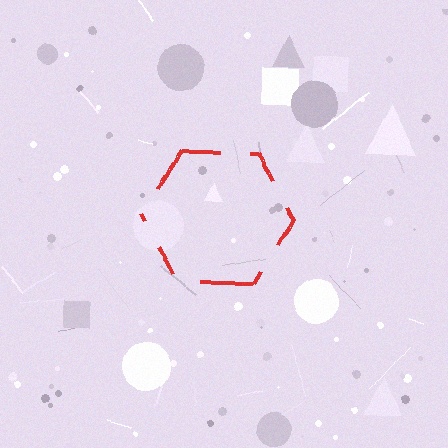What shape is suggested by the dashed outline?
The dashed outline suggests a hexagon.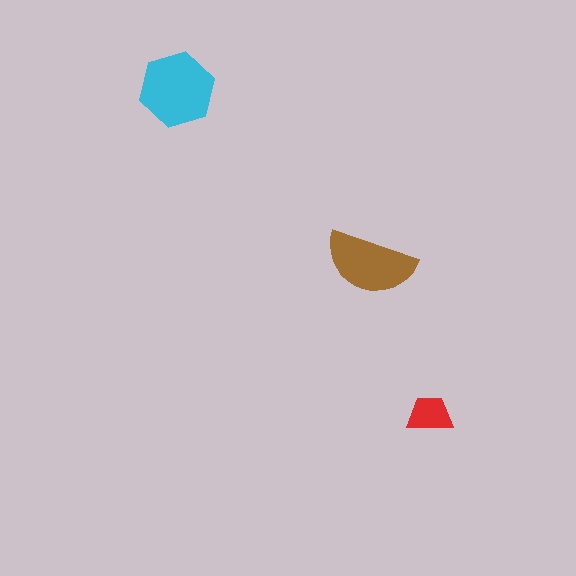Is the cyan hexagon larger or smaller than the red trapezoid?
Larger.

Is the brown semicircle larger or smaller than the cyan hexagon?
Smaller.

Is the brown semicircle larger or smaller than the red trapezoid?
Larger.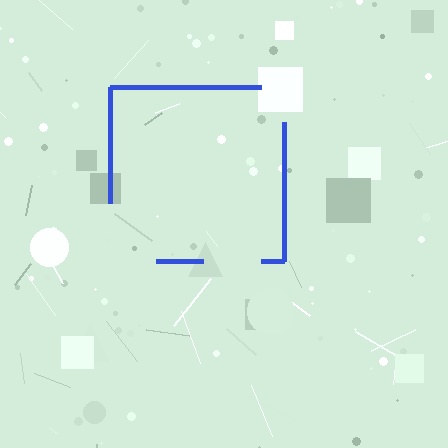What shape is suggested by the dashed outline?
The dashed outline suggests a square.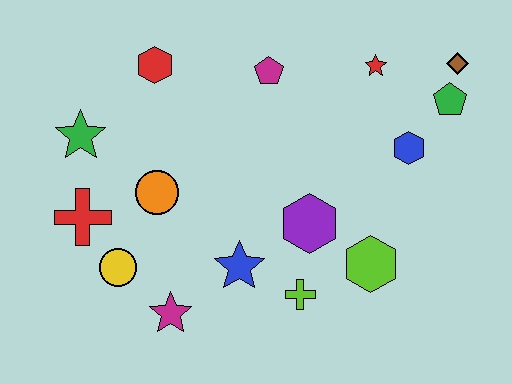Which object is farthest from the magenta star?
The brown diamond is farthest from the magenta star.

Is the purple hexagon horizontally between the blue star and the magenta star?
No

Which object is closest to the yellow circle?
The red cross is closest to the yellow circle.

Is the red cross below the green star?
Yes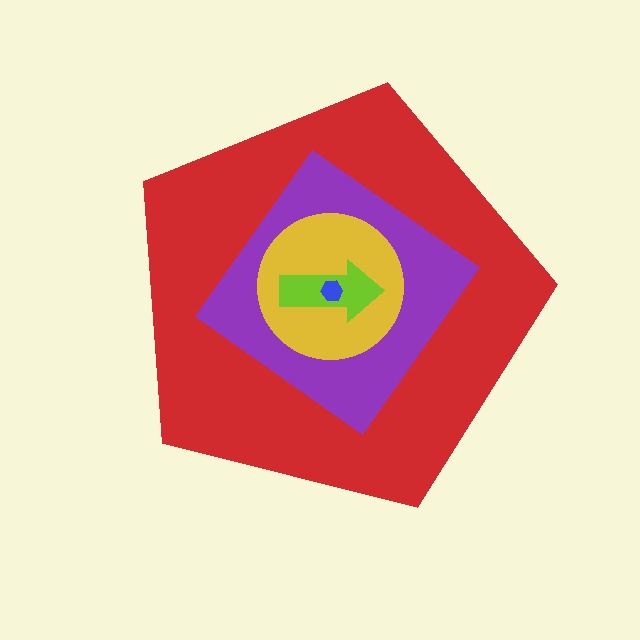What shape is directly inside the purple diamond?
The yellow circle.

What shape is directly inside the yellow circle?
The lime arrow.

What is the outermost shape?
The red pentagon.